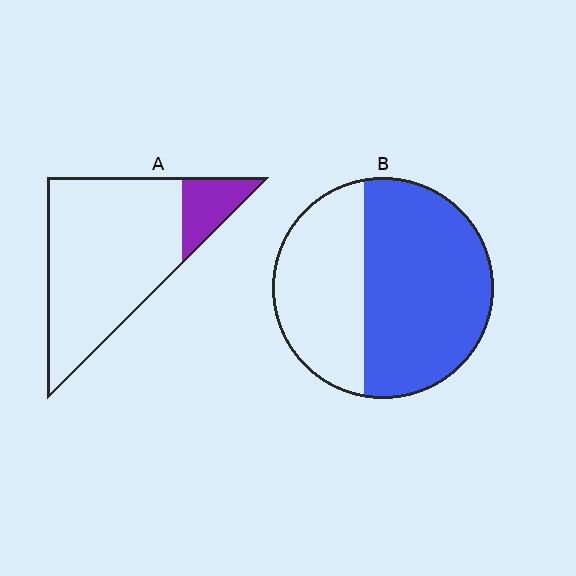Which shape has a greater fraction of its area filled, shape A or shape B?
Shape B.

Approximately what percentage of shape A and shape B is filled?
A is approximately 15% and B is approximately 60%.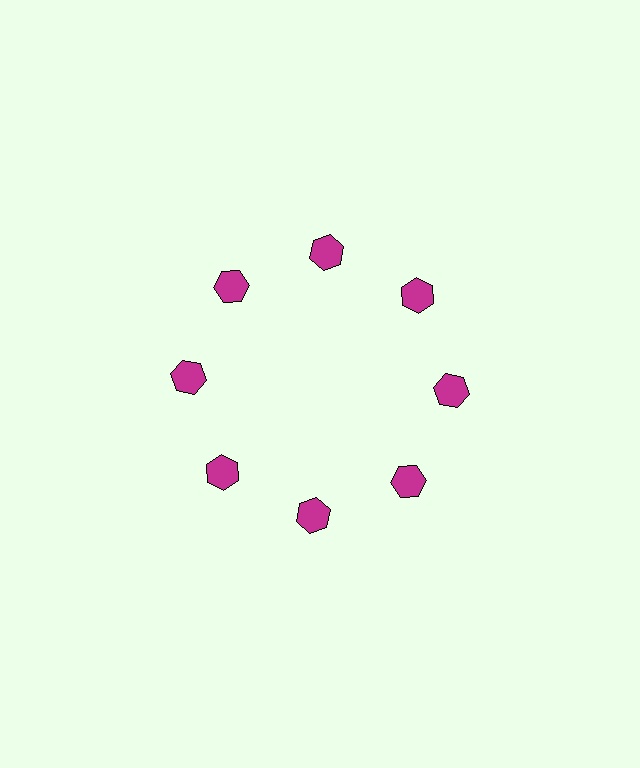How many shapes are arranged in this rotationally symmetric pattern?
There are 8 shapes, arranged in 8 groups of 1.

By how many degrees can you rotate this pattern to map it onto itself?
The pattern maps onto itself every 45 degrees of rotation.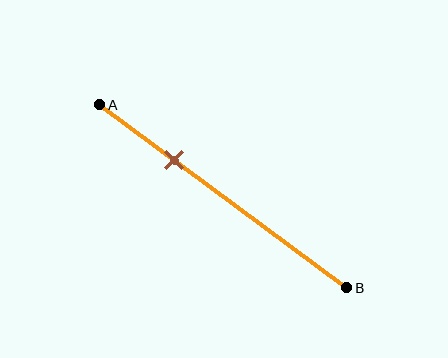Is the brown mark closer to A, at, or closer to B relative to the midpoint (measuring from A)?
The brown mark is closer to point A than the midpoint of segment AB.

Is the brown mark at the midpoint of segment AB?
No, the mark is at about 30% from A, not at the 50% midpoint.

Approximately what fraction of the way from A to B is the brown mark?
The brown mark is approximately 30% of the way from A to B.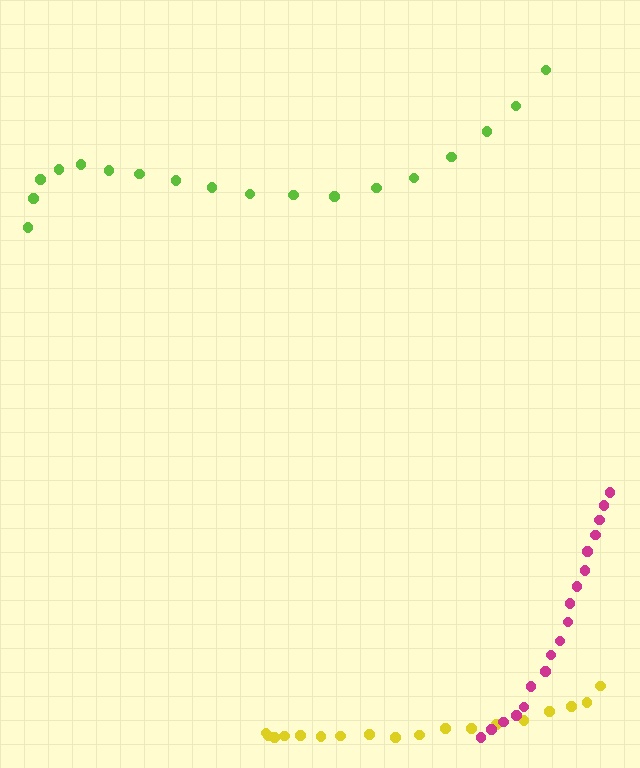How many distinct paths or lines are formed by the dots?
There are 3 distinct paths.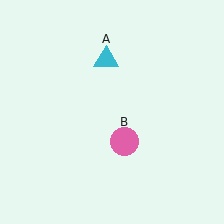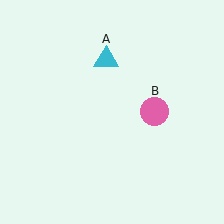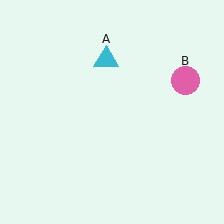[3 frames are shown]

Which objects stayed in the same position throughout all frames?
Cyan triangle (object A) remained stationary.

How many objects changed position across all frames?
1 object changed position: pink circle (object B).